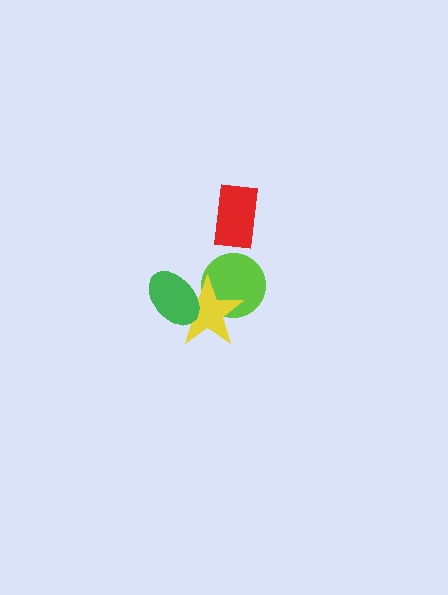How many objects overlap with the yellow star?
2 objects overlap with the yellow star.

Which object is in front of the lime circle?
The yellow star is in front of the lime circle.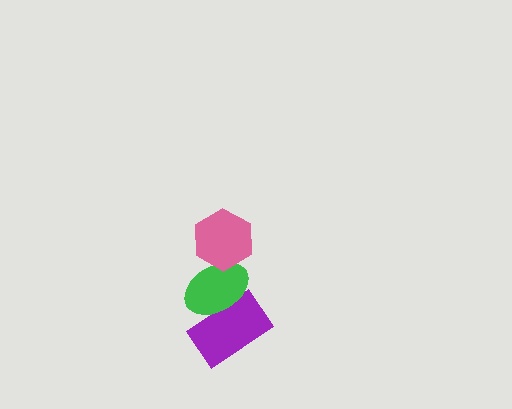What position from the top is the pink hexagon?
The pink hexagon is 1st from the top.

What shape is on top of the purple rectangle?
The green ellipse is on top of the purple rectangle.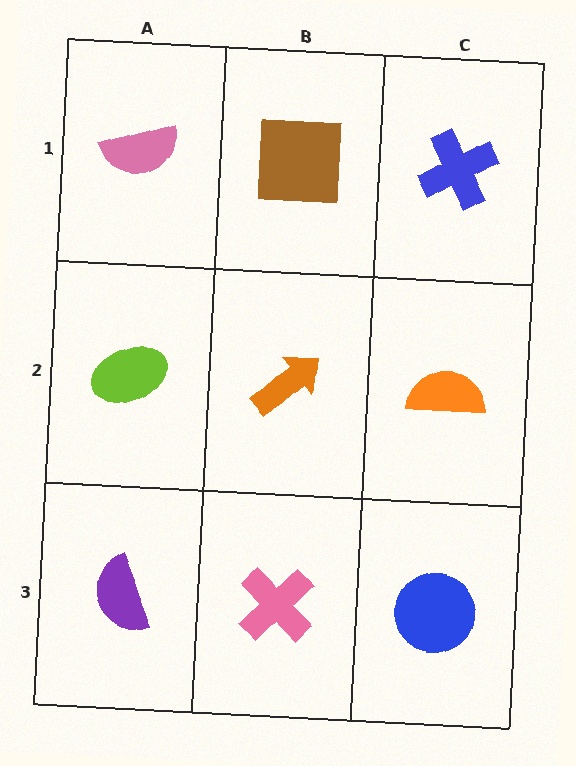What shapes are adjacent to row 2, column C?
A blue cross (row 1, column C), a blue circle (row 3, column C), an orange arrow (row 2, column B).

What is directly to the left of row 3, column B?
A purple semicircle.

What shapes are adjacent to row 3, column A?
A lime ellipse (row 2, column A), a pink cross (row 3, column B).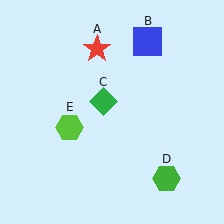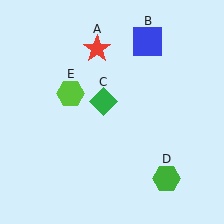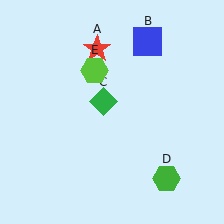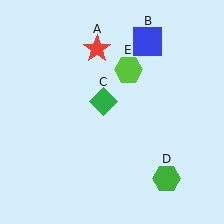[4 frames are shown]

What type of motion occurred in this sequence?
The lime hexagon (object E) rotated clockwise around the center of the scene.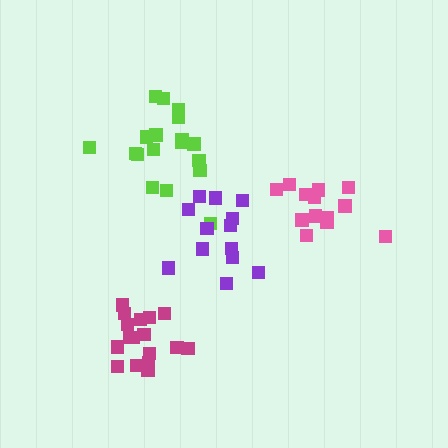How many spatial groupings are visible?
There are 4 spatial groupings.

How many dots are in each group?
Group 1: 18 dots, Group 2: 17 dots, Group 3: 13 dots, Group 4: 13 dots (61 total).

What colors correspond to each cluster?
The clusters are colored: lime, magenta, pink, purple.